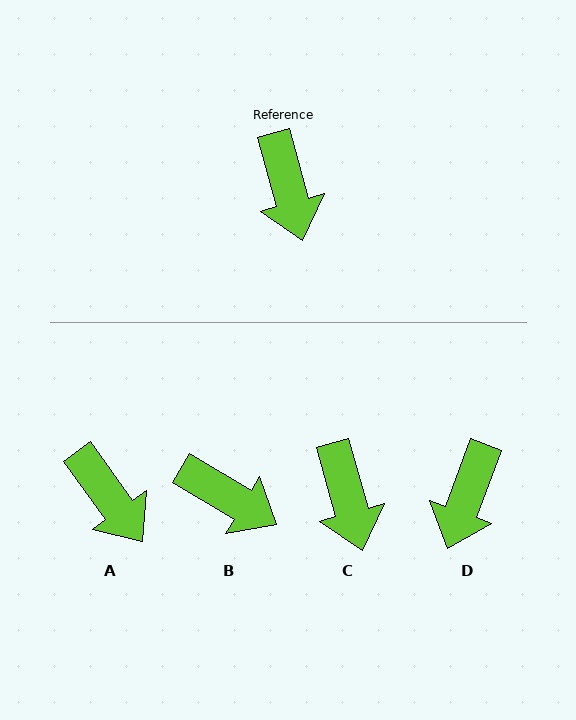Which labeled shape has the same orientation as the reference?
C.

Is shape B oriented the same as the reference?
No, it is off by about 44 degrees.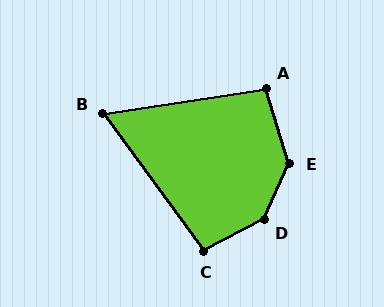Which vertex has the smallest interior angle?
B, at approximately 62 degrees.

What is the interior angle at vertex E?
Approximately 138 degrees (obtuse).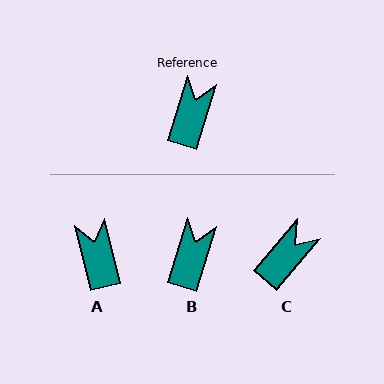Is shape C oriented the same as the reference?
No, it is off by about 24 degrees.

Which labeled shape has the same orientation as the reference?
B.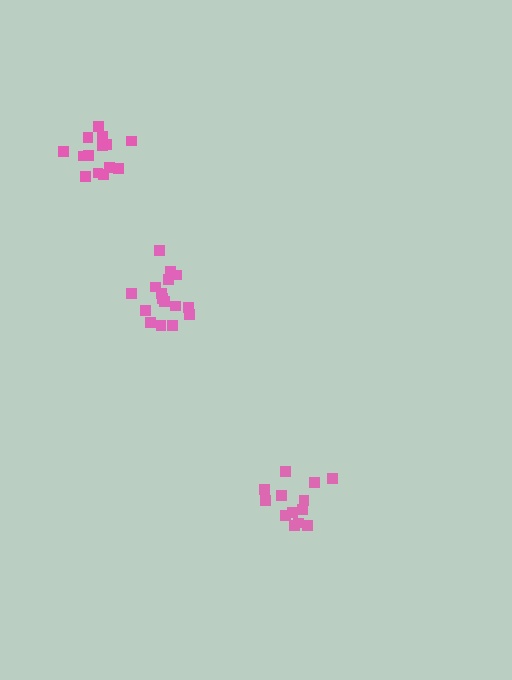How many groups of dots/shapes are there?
There are 3 groups.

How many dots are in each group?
Group 1: 16 dots, Group 2: 13 dots, Group 3: 14 dots (43 total).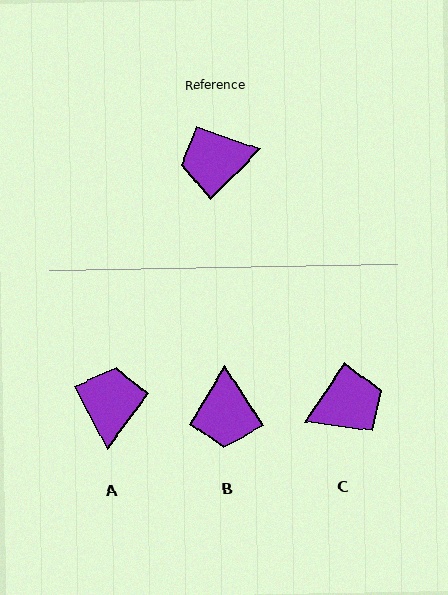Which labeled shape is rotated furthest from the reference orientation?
C, about 169 degrees away.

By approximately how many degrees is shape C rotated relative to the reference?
Approximately 169 degrees clockwise.